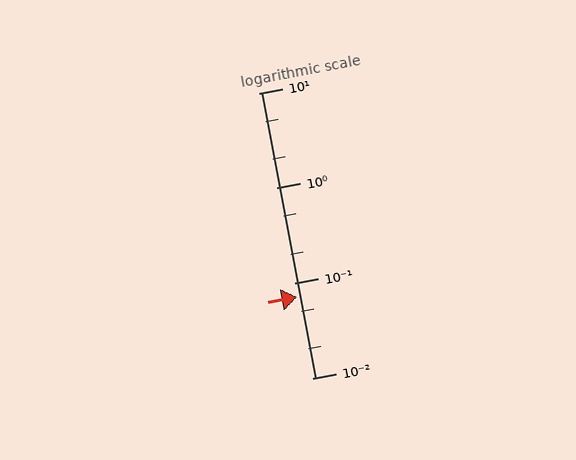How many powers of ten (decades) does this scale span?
The scale spans 3 decades, from 0.01 to 10.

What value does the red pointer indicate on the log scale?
The pointer indicates approximately 0.071.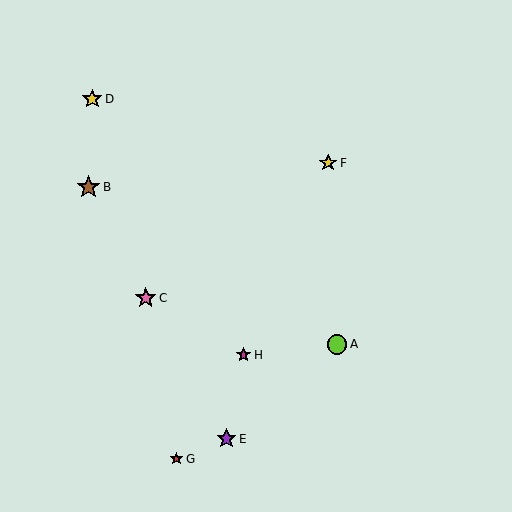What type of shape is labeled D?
Shape D is a yellow star.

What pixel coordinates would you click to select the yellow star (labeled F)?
Click at (328, 163) to select the yellow star F.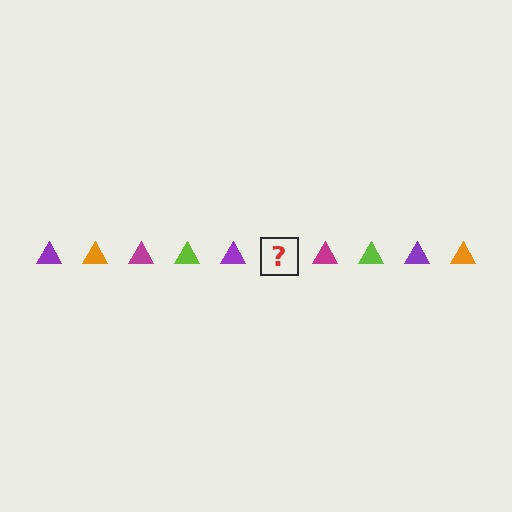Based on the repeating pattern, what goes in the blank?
The blank should be an orange triangle.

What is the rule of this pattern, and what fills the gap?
The rule is that the pattern cycles through purple, orange, magenta, lime triangles. The gap should be filled with an orange triangle.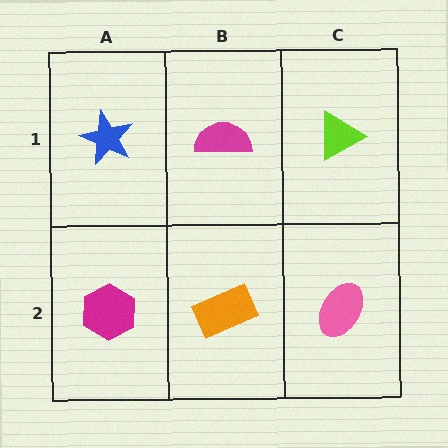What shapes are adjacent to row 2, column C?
A lime triangle (row 1, column C), an orange rectangle (row 2, column B).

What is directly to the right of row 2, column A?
An orange rectangle.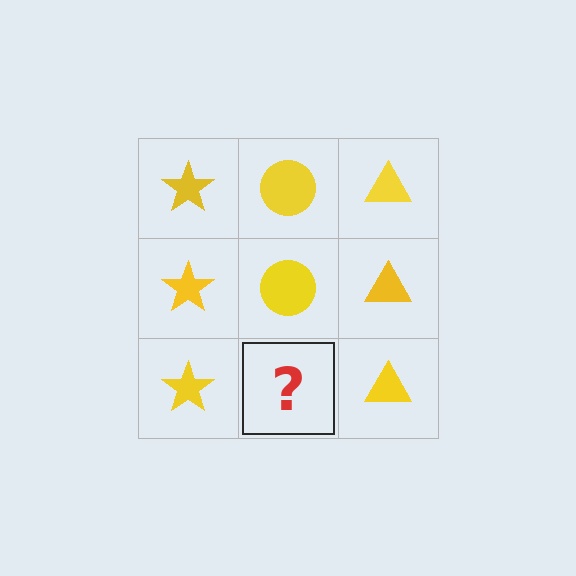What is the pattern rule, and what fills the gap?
The rule is that each column has a consistent shape. The gap should be filled with a yellow circle.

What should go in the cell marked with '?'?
The missing cell should contain a yellow circle.